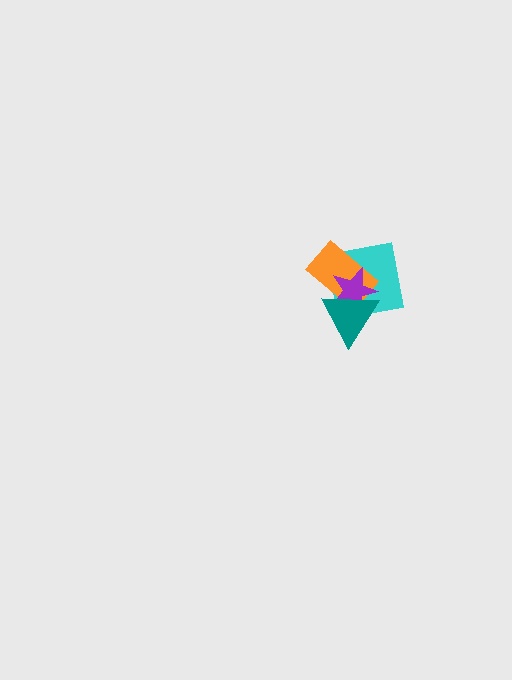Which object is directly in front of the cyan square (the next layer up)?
The orange rectangle is directly in front of the cyan square.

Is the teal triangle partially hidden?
No, no other shape covers it.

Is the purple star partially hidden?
Yes, it is partially covered by another shape.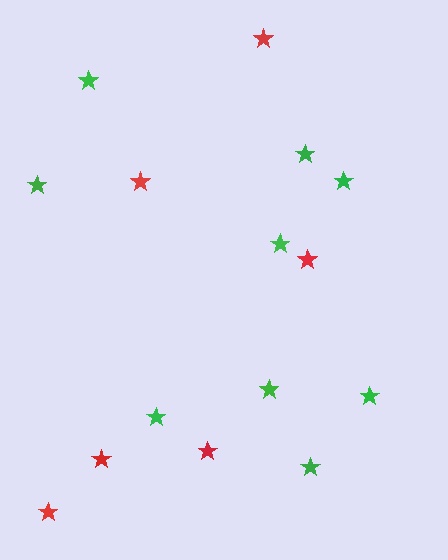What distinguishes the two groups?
There are 2 groups: one group of red stars (6) and one group of green stars (9).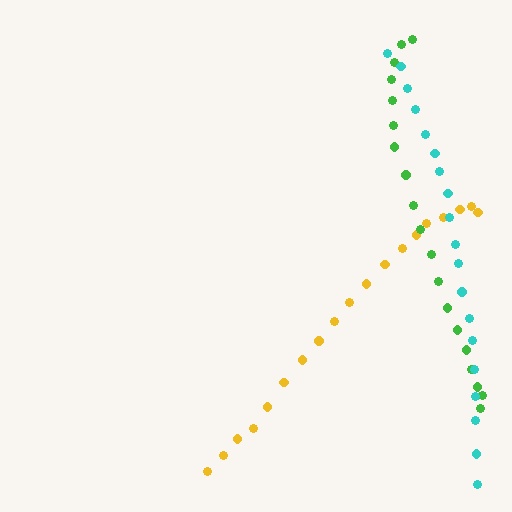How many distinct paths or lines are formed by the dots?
There are 3 distinct paths.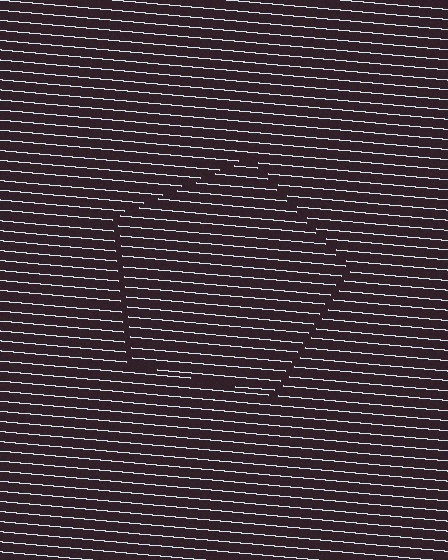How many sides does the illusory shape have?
5 sides — the line-ends trace a pentagon.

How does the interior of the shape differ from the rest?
The interior of the shape contains the same grating, shifted by half a period — the contour is defined by the phase discontinuity where line-ends from the inner and outer gratings abut.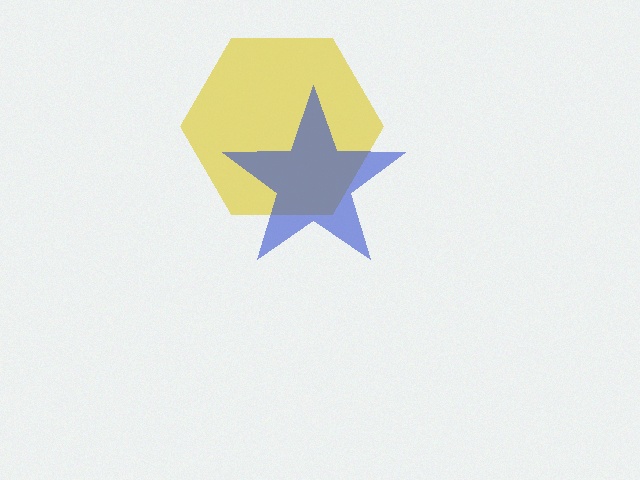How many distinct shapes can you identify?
There are 2 distinct shapes: a yellow hexagon, a blue star.